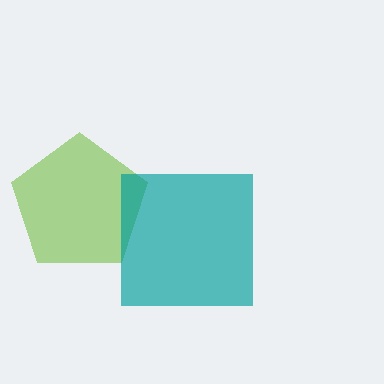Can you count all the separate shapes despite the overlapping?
Yes, there are 2 separate shapes.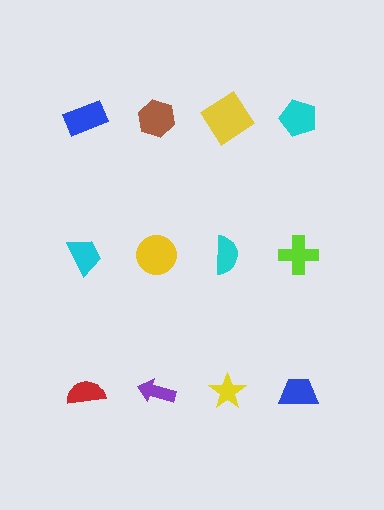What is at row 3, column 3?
A yellow star.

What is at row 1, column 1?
A blue rectangle.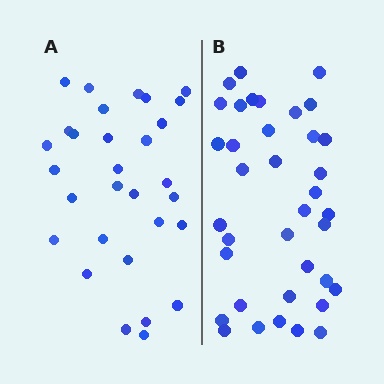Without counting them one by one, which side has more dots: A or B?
Region B (the right region) has more dots.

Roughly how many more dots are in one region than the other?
Region B has roughly 8 or so more dots than region A.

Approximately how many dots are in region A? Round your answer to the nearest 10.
About 30 dots.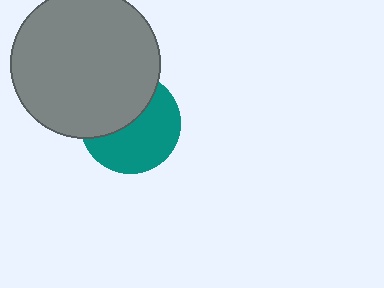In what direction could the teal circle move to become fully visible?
The teal circle could move toward the lower-right. That would shift it out from behind the gray circle entirely.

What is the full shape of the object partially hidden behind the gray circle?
The partially hidden object is a teal circle.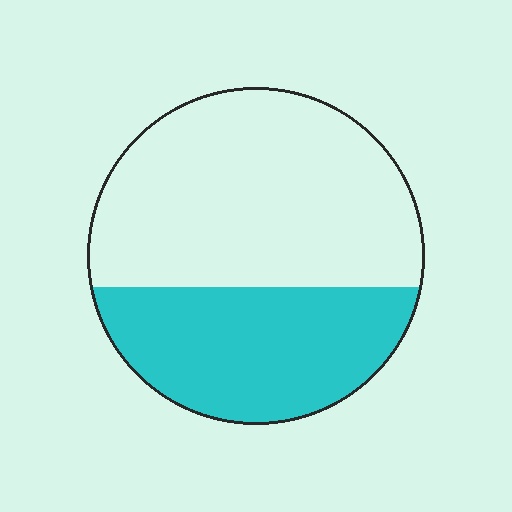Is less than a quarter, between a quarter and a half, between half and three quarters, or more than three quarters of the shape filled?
Between a quarter and a half.